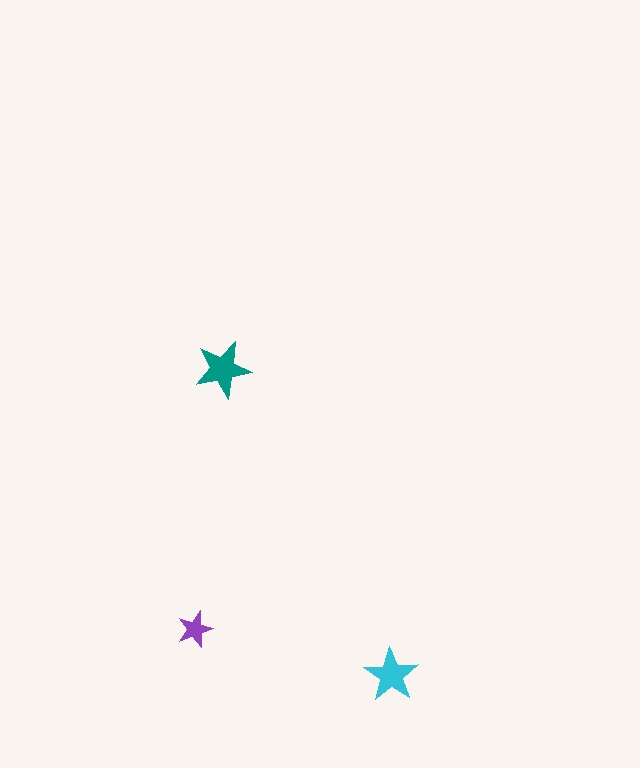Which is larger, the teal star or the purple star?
The teal one.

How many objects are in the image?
There are 3 objects in the image.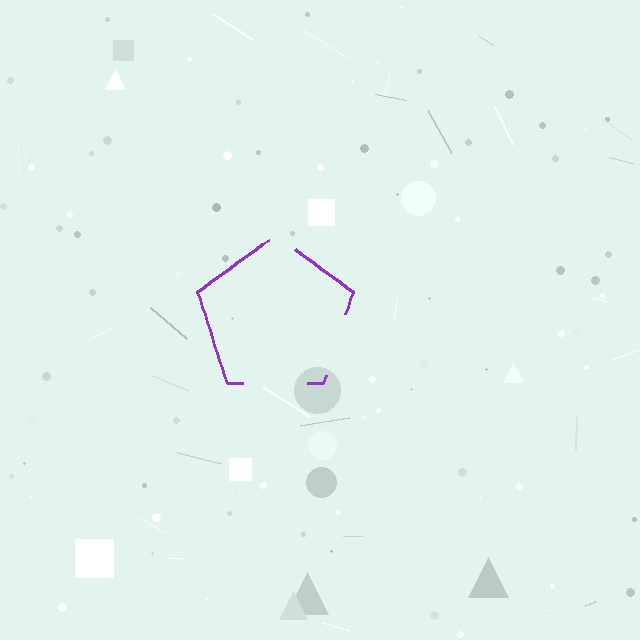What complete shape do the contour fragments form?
The contour fragments form a pentagon.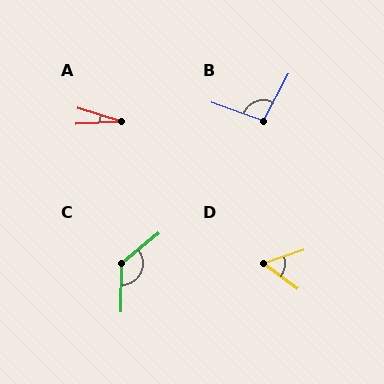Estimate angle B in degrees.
Approximately 99 degrees.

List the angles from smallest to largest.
A (20°), D (55°), B (99°), C (129°).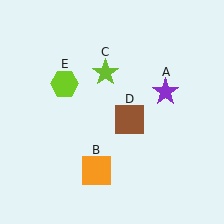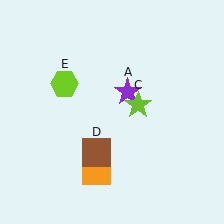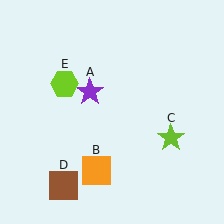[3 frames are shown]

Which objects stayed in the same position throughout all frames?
Orange square (object B) and lime hexagon (object E) remained stationary.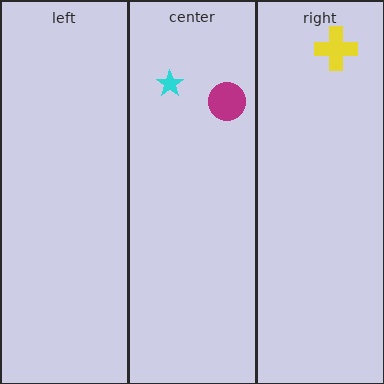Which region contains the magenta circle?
The center region.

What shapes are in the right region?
The yellow cross.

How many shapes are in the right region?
1.